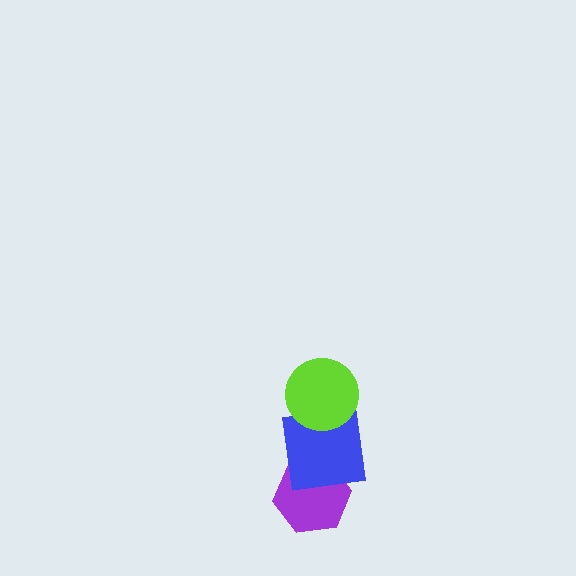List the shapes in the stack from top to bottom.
From top to bottom: the lime circle, the blue square, the purple hexagon.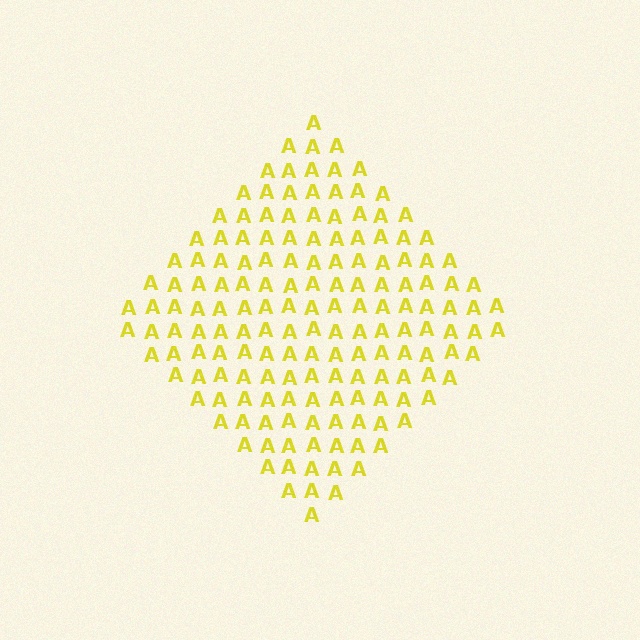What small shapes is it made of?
It is made of small letter A's.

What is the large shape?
The large shape is a diamond.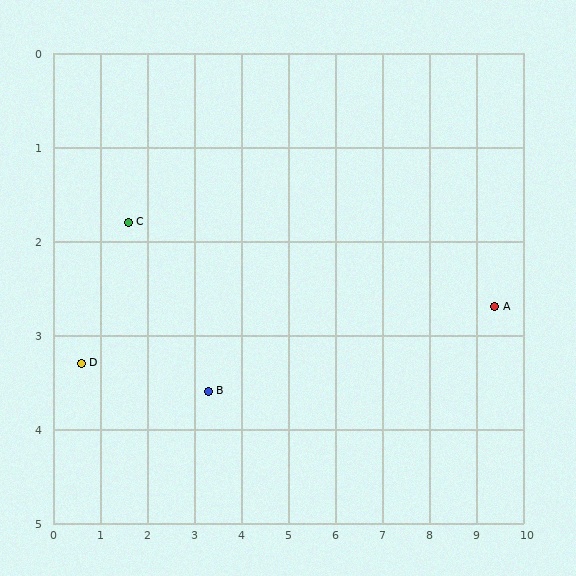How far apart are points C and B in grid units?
Points C and B are about 2.5 grid units apart.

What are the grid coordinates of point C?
Point C is at approximately (1.6, 1.8).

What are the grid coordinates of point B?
Point B is at approximately (3.3, 3.6).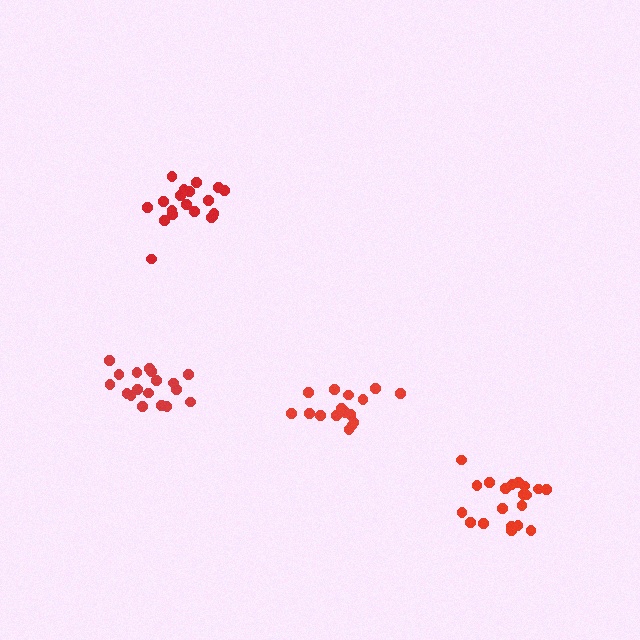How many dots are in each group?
Group 1: 18 dots, Group 2: 20 dots, Group 3: 19 dots, Group 4: 17 dots (74 total).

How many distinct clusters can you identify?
There are 4 distinct clusters.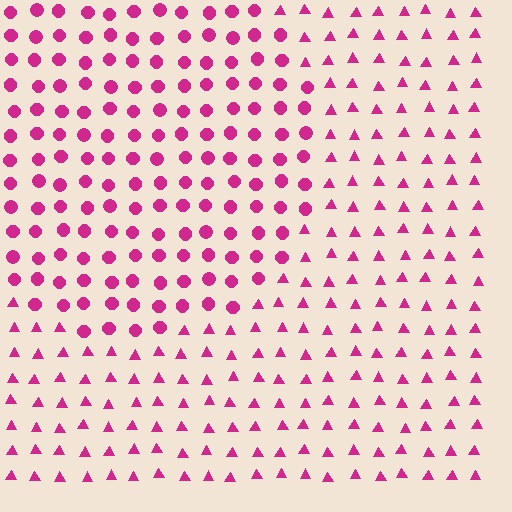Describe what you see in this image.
The image is filled with small magenta elements arranged in a uniform grid. A circle-shaped region contains circles, while the surrounding area contains triangles. The boundary is defined purely by the change in element shape.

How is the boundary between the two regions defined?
The boundary is defined by a change in element shape: circles inside vs. triangles outside. All elements share the same color and spacing.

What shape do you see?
I see a circle.